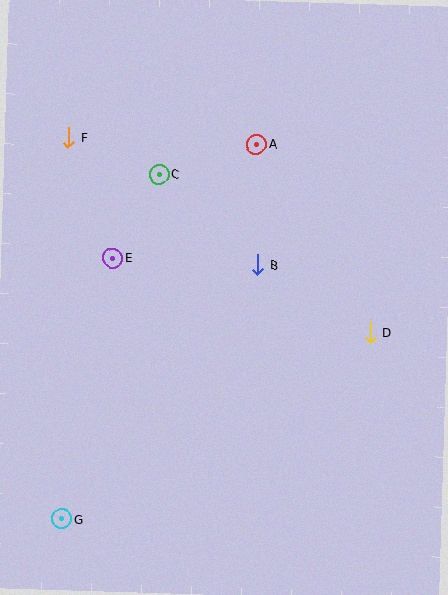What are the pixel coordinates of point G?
Point G is at (62, 519).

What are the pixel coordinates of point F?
Point F is at (69, 137).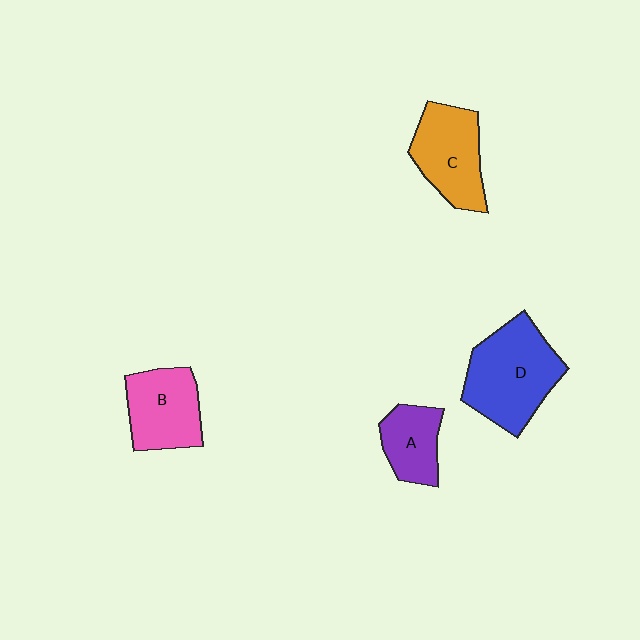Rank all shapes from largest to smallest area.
From largest to smallest: D (blue), C (orange), B (pink), A (purple).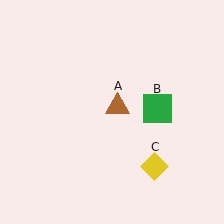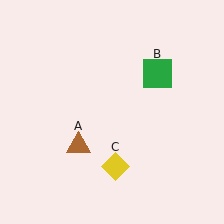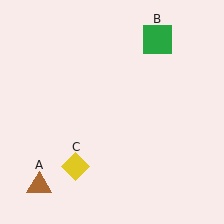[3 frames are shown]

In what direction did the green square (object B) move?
The green square (object B) moved up.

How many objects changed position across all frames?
3 objects changed position: brown triangle (object A), green square (object B), yellow diamond (object C).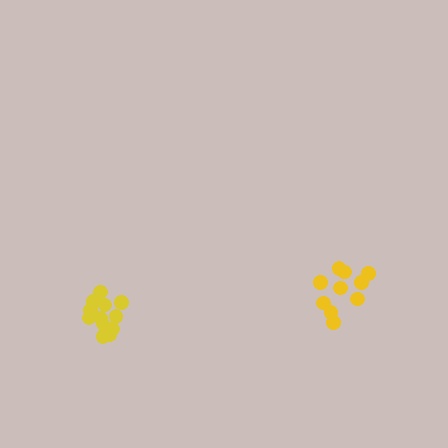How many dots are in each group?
Group 1: 10 dots, Group 2: 12 dots (22 total).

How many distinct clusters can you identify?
There are 2 distinct clusters.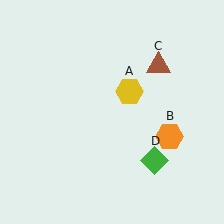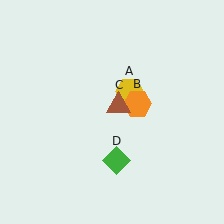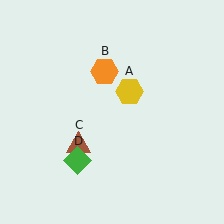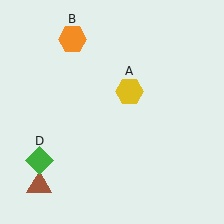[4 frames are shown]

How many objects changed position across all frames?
3 objects changed position: orange hexagon (object B), brown triangle (object C), green diamond (object D).